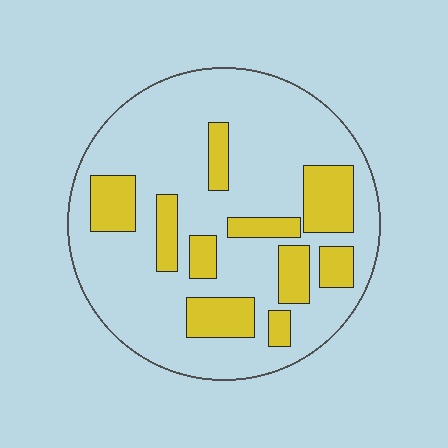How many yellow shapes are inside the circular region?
10.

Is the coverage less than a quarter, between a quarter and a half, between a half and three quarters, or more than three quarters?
Less than a quarter.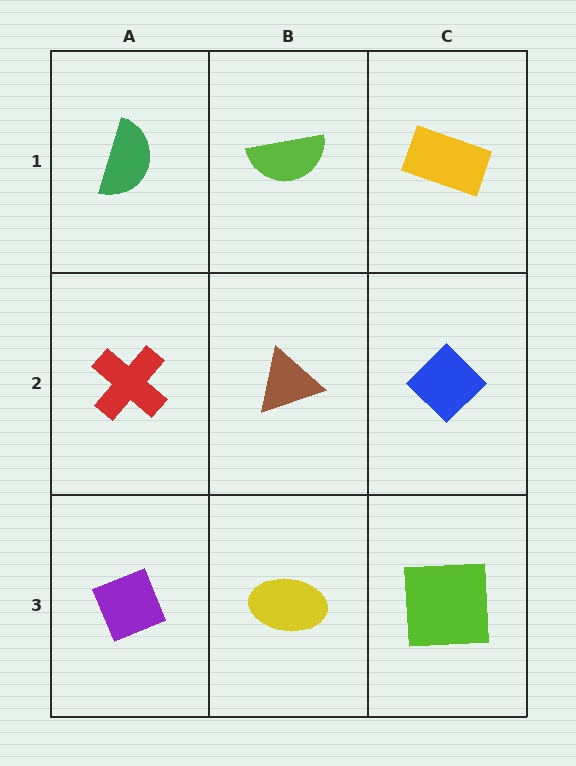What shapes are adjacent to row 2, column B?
A lime semicircle (row 1, column B), a yellow ellipse (row 3, column B), a red cross (row 2, column A), a blue diamond (row 2, column C).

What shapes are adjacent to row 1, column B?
A brown triangle (row 2, column B), a green semicircle (row 1, column A), a yellow rectangle (row 1, column C).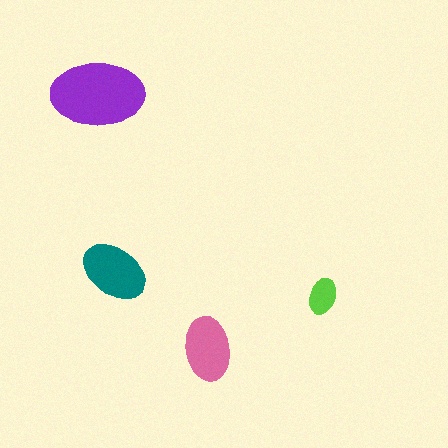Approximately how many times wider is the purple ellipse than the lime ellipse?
About 2.5 times wider.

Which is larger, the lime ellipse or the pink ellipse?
The pink one.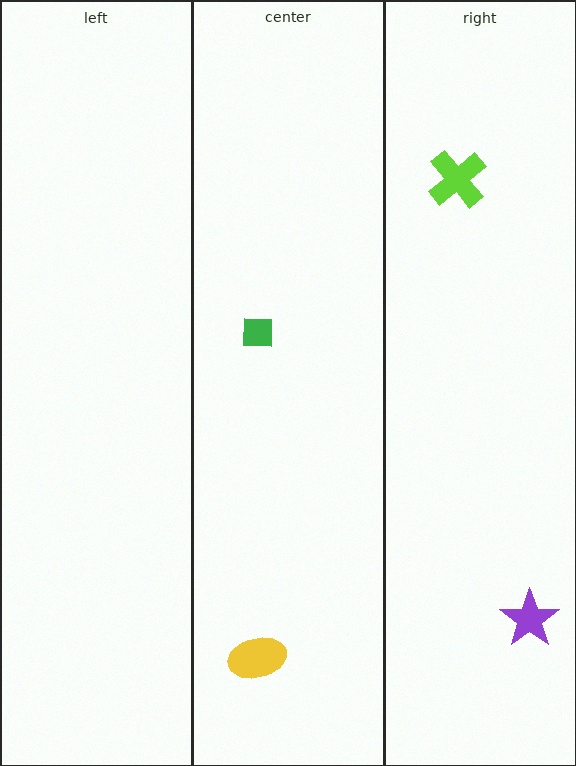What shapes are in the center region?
The yellow ellipse, the green square.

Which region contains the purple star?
The right region.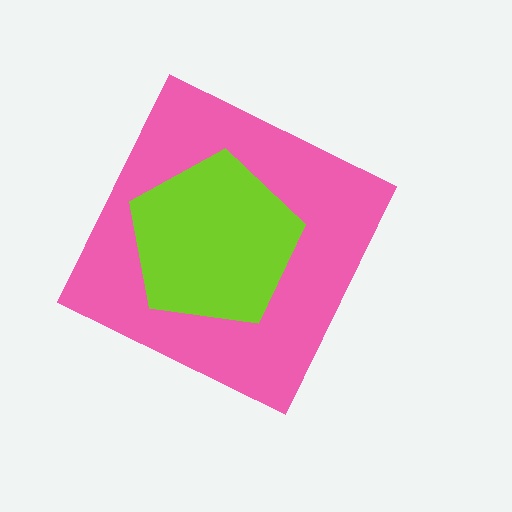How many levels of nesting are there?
2.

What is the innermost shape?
The lime pentagon.